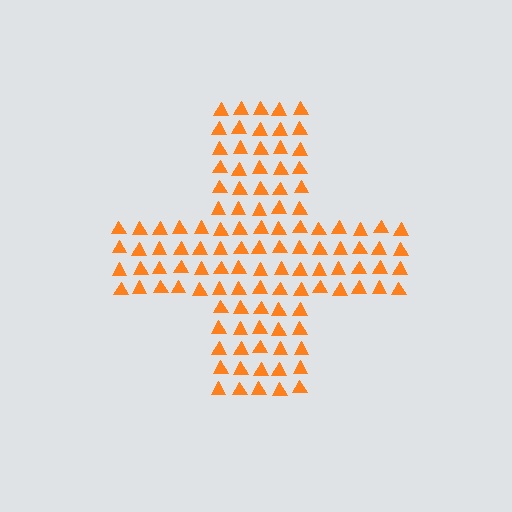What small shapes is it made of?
It is made of small triangles.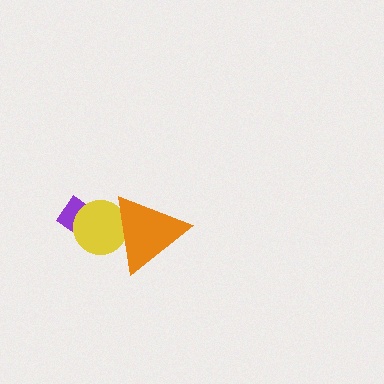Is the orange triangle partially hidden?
No, no other shape covers it.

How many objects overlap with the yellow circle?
2 objects overlap with the yellow circle.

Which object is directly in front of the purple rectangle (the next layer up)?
The yellow circle is directly in front of the purple rectangle.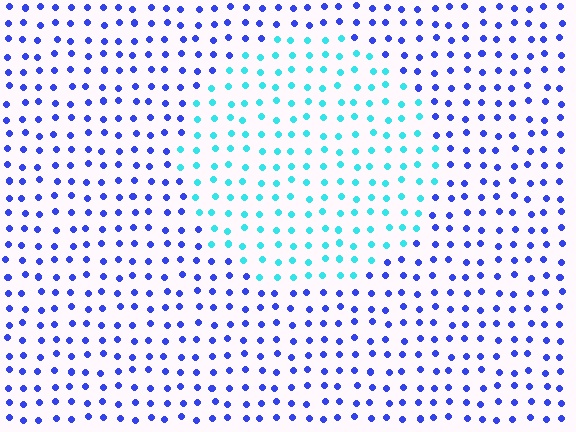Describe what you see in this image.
The image is filled with small blue elements in a uniform arrangement. A circle-shaped region is visible where the elements are tinted to a slightly different hue, forming a subtle color boundary.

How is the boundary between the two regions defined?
The boundary is defined purely by a slight shift in hue (about 53 degrees). Spacing, size, and orientation are identical on both sides.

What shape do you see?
I see a circle.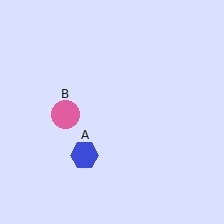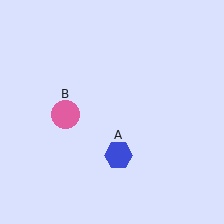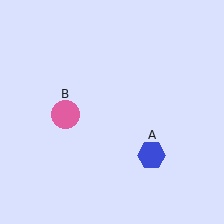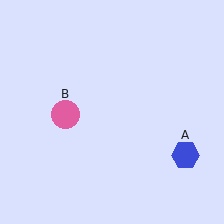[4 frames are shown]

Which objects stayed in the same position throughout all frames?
Pink circle (object B) remained stationary.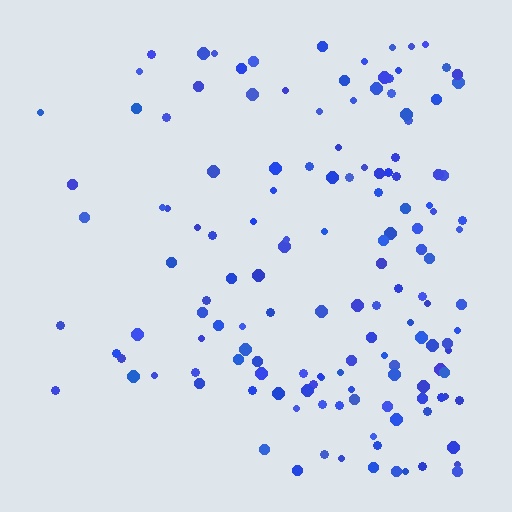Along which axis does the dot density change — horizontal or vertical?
Horizontal.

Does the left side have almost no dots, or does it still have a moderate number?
Still a moderate number, just noticeably fewer than the right.